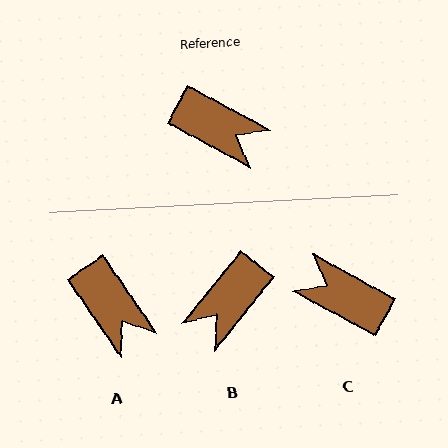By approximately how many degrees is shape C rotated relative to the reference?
Approximately 180 degrees counter-clockwise.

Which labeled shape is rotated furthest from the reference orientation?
C, about 180 degrees away.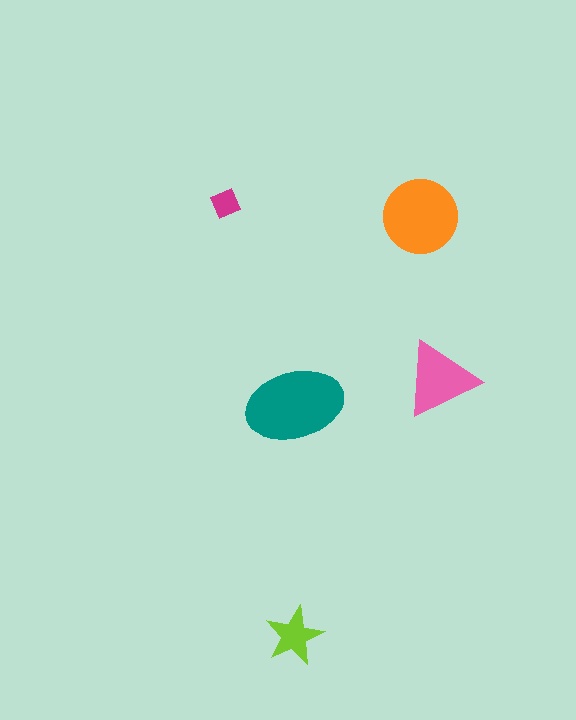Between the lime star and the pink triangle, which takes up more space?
The pink triangle.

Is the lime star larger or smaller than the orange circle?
Smaller.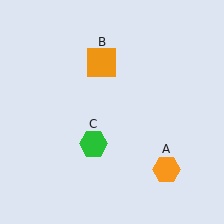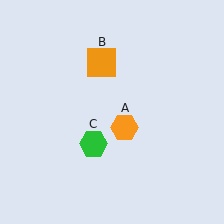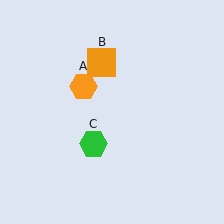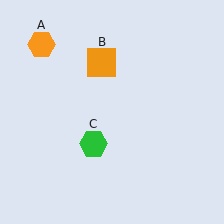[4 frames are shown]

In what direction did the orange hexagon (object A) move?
The orange hexagon (object A) moved up and to the left.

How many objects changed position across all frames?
1 object changed position: orange hexagon (object A).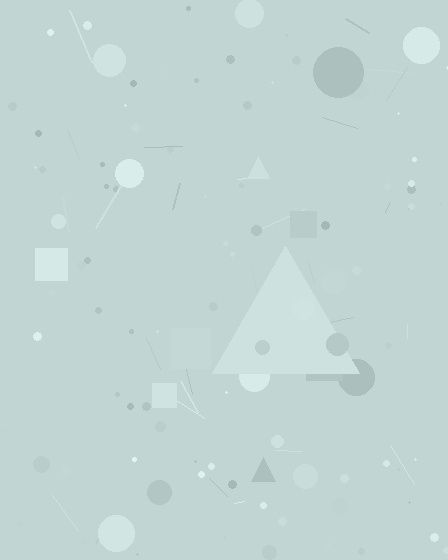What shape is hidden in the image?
A triangle is hidden in the image.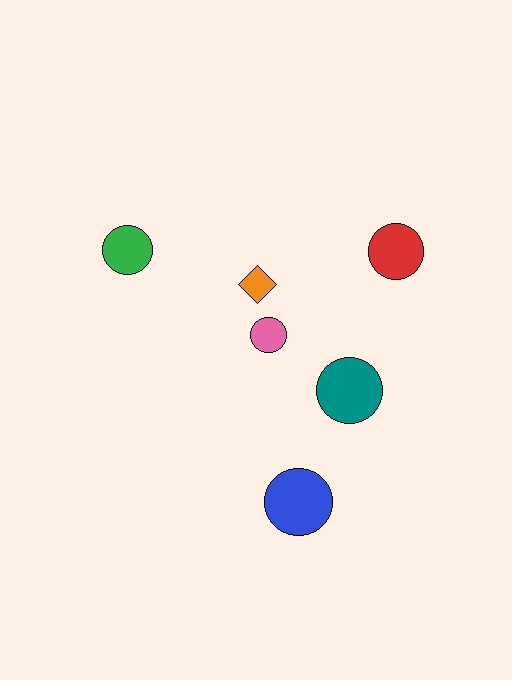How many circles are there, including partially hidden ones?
There are 5 circles.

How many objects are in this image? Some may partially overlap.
There are 6 objects.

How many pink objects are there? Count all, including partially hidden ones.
There is 1 pink object.